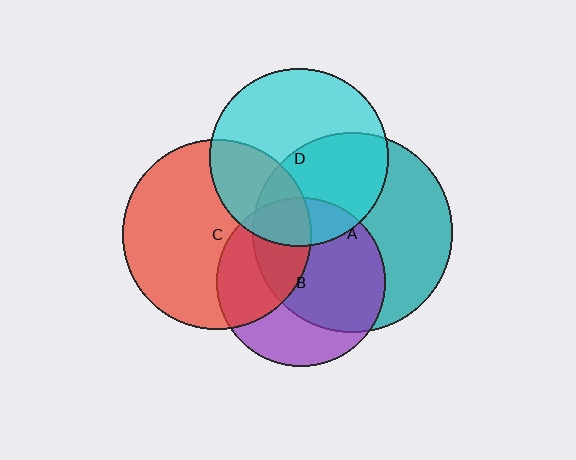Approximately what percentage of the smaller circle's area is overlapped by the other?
Approximately 60%.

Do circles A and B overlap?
Yes.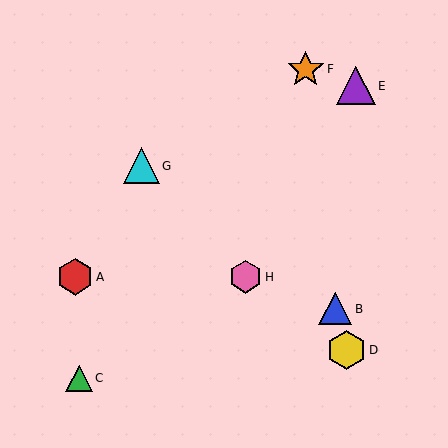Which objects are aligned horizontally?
Objects A, H are aligned horizontally.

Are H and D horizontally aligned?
No, H is at y≈277 and D is at y≈350.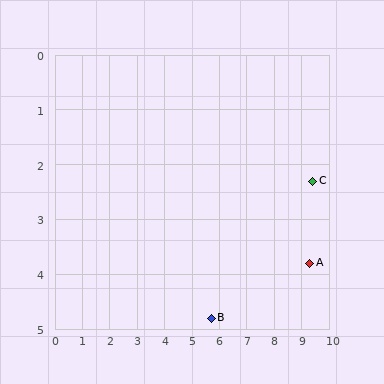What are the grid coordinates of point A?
Point A is at approximately (9.3, 3.8).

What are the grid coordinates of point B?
Point B is at approximately (5.7, 4.8).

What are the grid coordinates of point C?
Point C is at approximately (9.4, 2.3).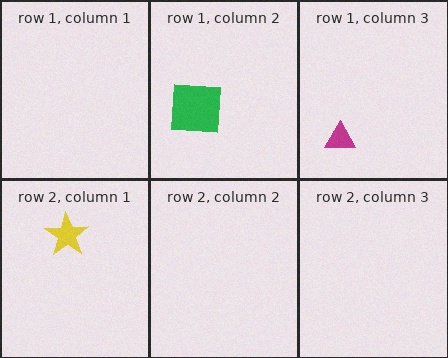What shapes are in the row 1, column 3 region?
The magenta triangle.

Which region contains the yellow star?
The row 2, column 1 region.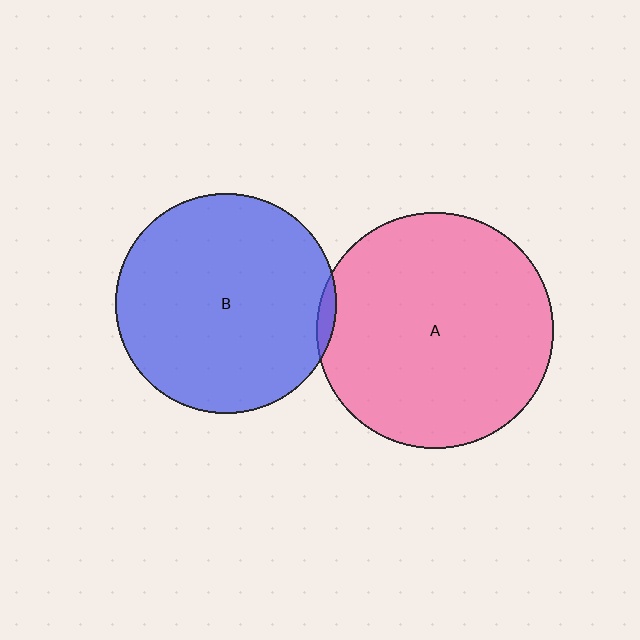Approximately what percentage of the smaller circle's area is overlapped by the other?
Approximately 5%.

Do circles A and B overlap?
Yes.